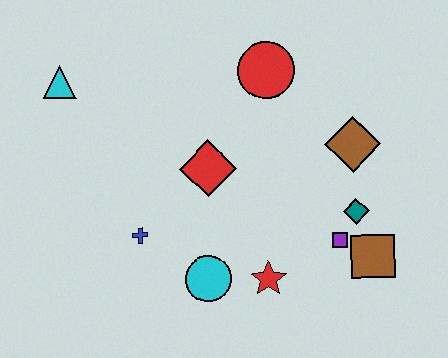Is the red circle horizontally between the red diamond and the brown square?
Yes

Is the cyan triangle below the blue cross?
No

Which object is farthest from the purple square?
The cyan triangle is farthest from the purple square.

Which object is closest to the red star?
The cyan circle is closest to the red star.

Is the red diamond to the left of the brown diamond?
Yes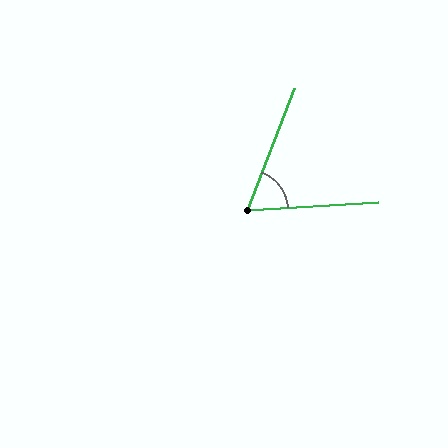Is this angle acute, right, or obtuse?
It is acute.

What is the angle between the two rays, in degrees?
Approximately 66 degrees.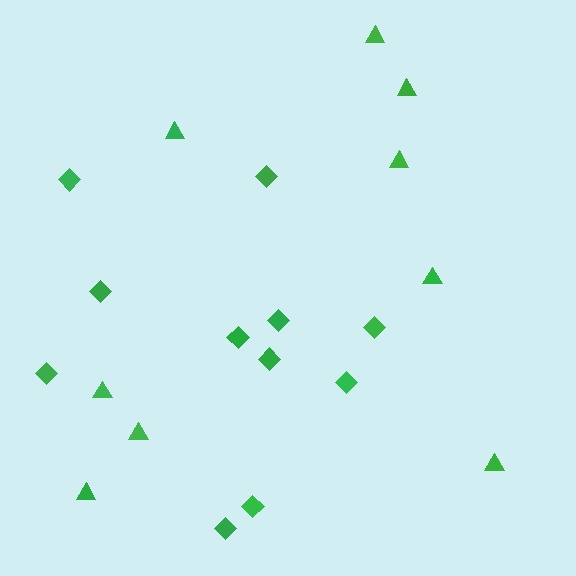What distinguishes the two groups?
There are 2 groups: one group of triangles (9) and one group of diamonds (11).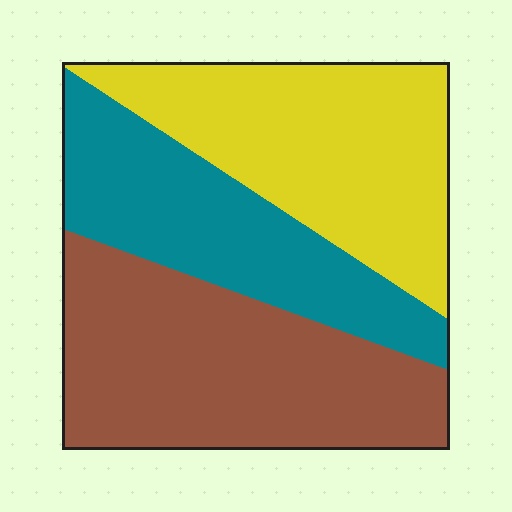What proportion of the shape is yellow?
Yellow covers about 35% of the shape.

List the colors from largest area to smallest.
From largest to smallest: brown, yellow, teal.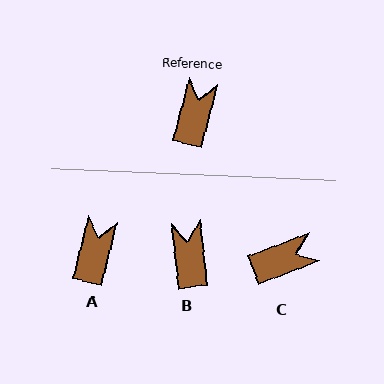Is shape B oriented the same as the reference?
No, it is off by about 21 degrees.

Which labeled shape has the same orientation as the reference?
A.